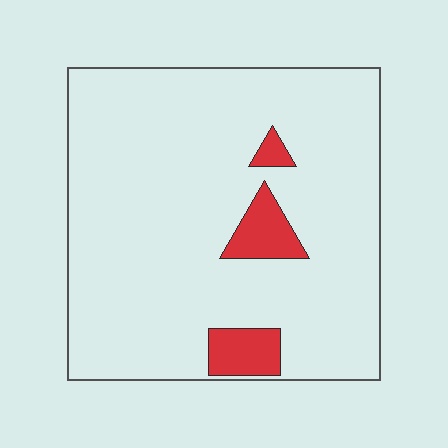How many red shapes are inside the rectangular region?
3.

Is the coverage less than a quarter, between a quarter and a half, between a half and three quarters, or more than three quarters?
Less than a quarter.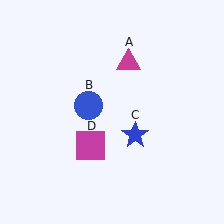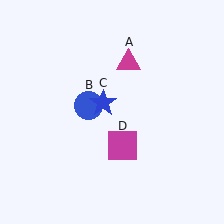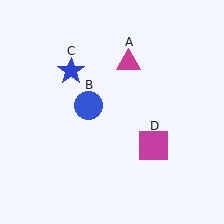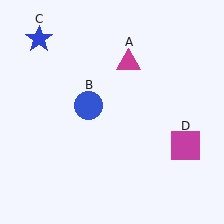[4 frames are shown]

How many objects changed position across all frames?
2 objects changed position: blue star (object C), magenta square (object D).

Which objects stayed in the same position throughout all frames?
Magenta triangle (object A) and blue circle (object B) remained stationary.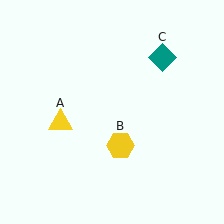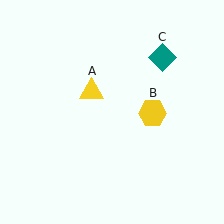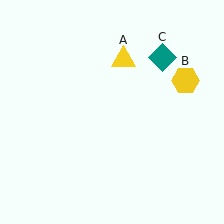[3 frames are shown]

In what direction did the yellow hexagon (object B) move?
The yellow hexagon (object B) moved up and to the right.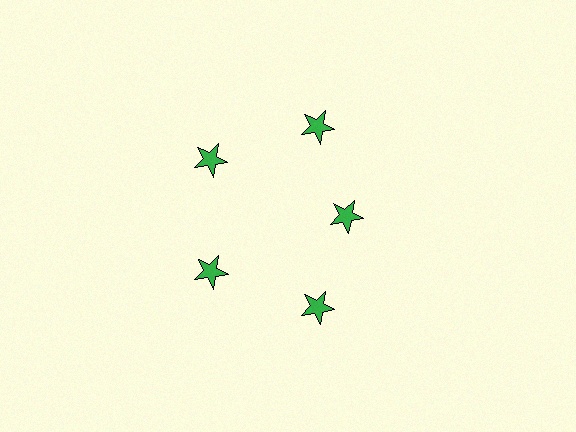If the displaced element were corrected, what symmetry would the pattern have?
It would have 5-fold rotational symmetry — the pattern would map onto itself every 72 degrees.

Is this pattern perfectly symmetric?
No. The 5 green stars are arranged in a ring, but one element near the 3 o'clock position is pulled inward toward the center, breaking the 5-fold rotational symmetry.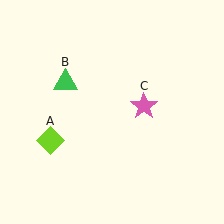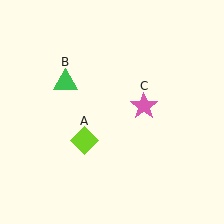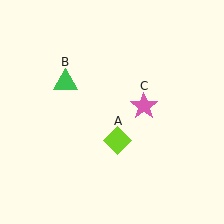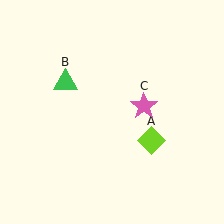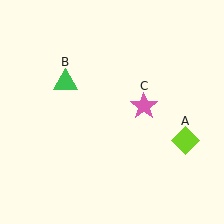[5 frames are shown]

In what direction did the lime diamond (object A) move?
The lime diamond (object A) moved right.